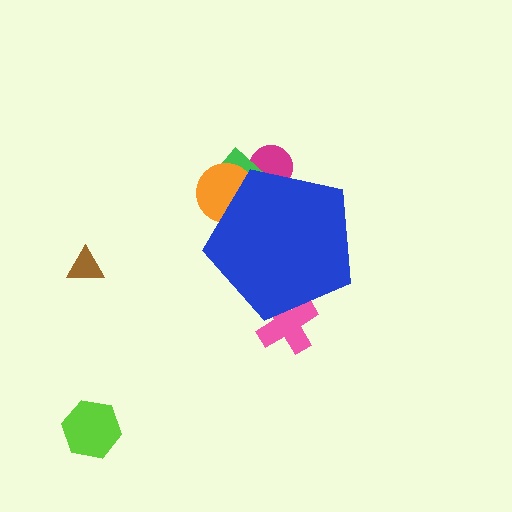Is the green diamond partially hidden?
Yes, the green diamond is partially hidden behind the blue pentagon.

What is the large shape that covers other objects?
A blue pentagon.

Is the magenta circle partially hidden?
Yes, the magenta circle is partially hidden behind the blue pentagon.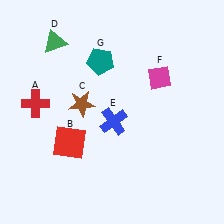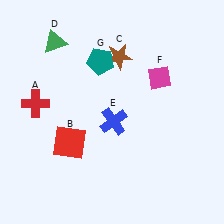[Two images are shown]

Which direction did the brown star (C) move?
The brown star (C) moved up.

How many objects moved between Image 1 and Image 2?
1 object moved between the two images.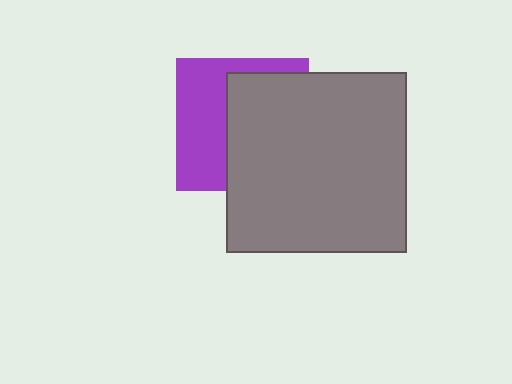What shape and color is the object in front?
The object in front is a gray square.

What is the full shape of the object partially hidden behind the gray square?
The partially hidden object is a purple square.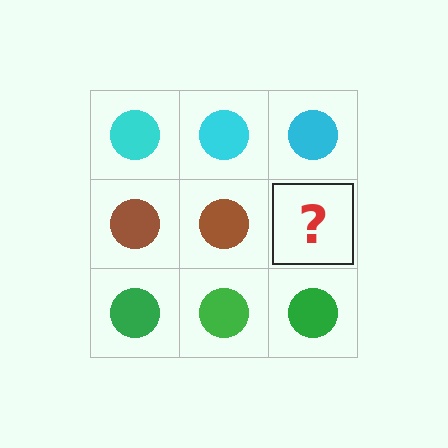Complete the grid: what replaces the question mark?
The question mark should be replaced with a brown circle.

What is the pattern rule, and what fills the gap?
The rule is that each row has a consistent color. The gap should be filled with a brown circle.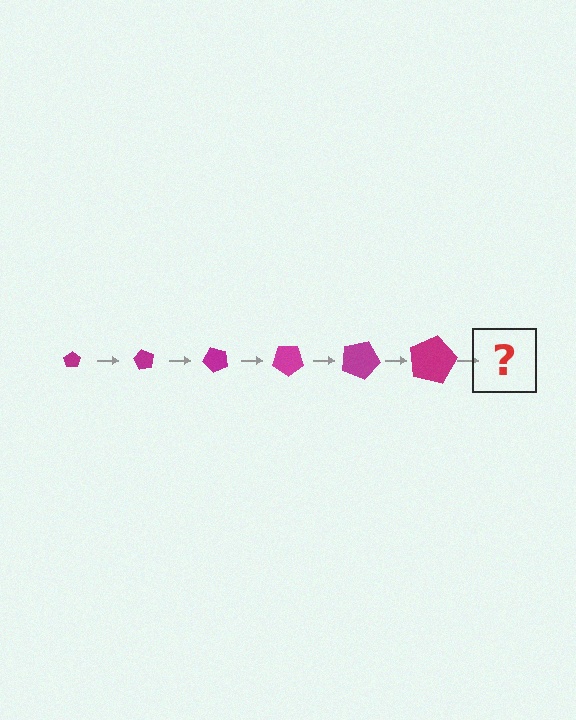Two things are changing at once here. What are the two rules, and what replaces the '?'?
The two rules are that the pentagon grows larger each step and it rotates 60 degrees each step. The '?' should be a pentagon, larger than the previous one and rotated 360 degrees from the start.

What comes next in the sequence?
The next element should be a pentagon, larger than the previous one and rotated 360 degrees from the start.